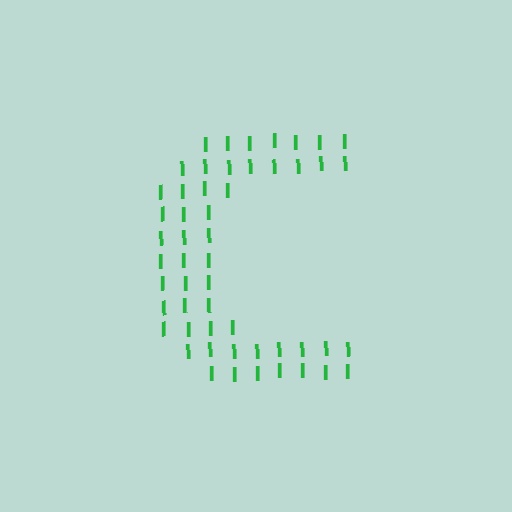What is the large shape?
The large shape is the letter C.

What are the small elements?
The small elements are letter I's.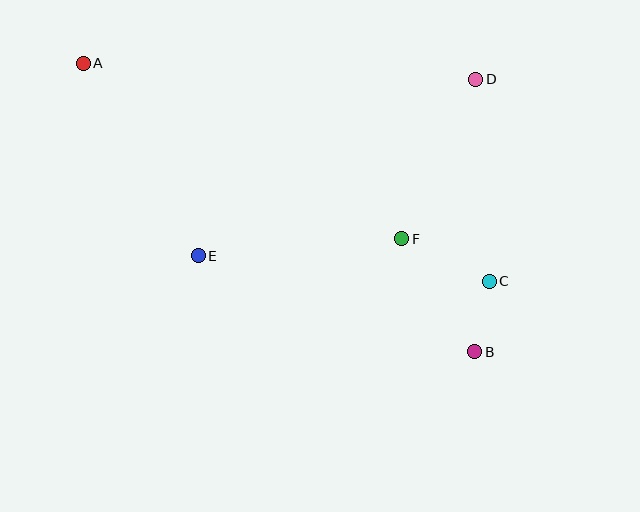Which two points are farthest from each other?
Points A and B are farthest from each other.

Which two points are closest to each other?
Points B and C are closest to each other.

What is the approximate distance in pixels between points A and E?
The distance between A and E is approximately 224 pixels.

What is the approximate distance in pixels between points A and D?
The distance between A and D is approximately 393 pixels.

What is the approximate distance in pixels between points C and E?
The distance between C and E is approximately 292 pixels.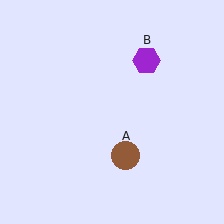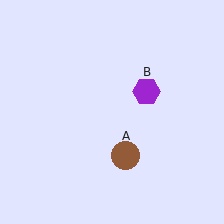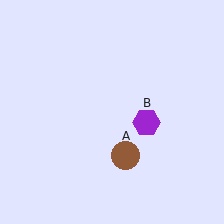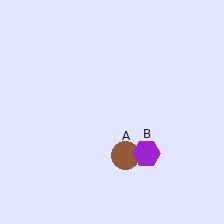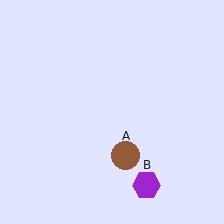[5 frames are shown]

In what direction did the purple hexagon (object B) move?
The purple hexagon (object B) moved down.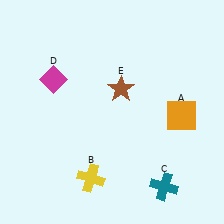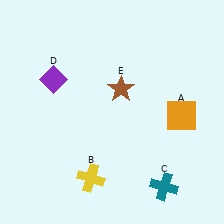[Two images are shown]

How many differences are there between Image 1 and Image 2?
There is 1 difference between the two images.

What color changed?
The diamond (D) changed from magenta in Image 1 to purple in Image 2.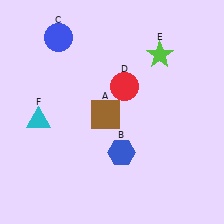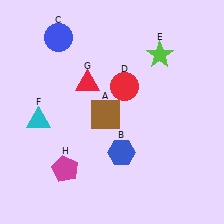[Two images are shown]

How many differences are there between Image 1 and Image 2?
There are 2 differences between the two images.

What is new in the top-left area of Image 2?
A red triangle (G) was added in the top-left area of Image 2.